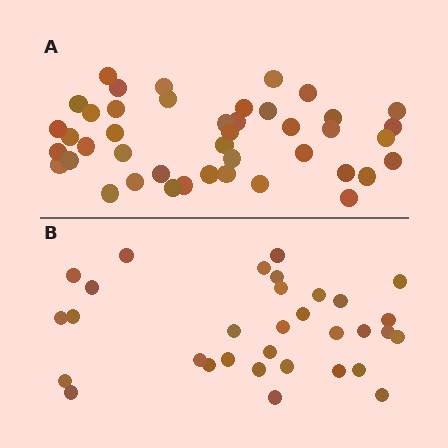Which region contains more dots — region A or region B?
Region A (the top region) has more dots.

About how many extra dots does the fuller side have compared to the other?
Region A has roughly 12 or so more dots than region B.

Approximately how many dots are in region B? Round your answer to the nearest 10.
About 30 dots. (The exact count is 32, which rounds to 30.)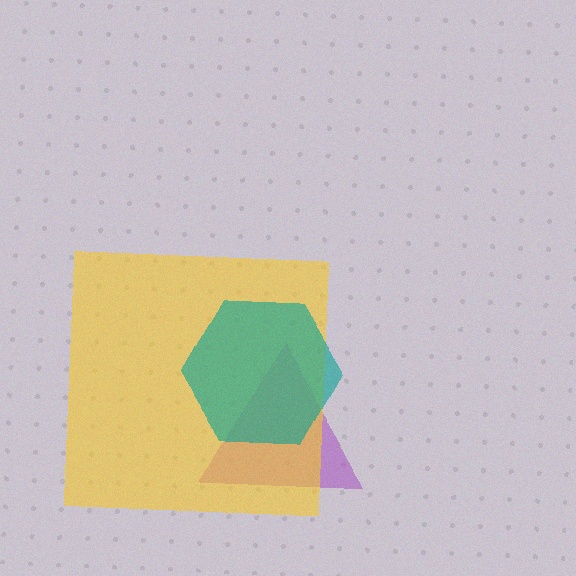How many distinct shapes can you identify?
There are 3 distinct shapes: a purple triangle, a yellow square, a teal hexagon.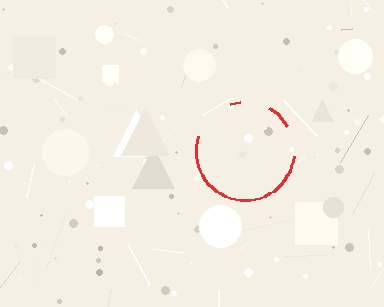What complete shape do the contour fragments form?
The contour fragments form a circle.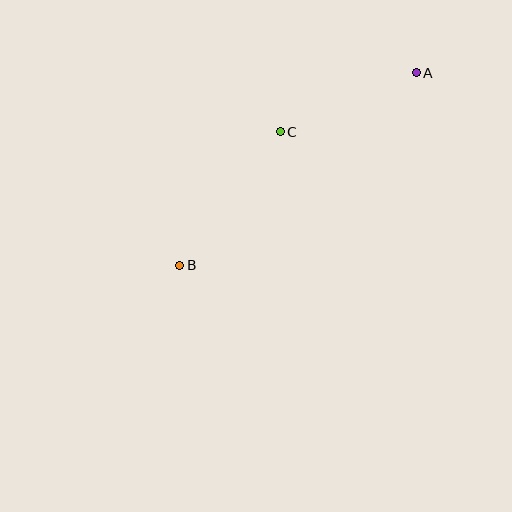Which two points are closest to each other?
Points A and C are closest to each other.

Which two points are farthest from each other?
Points A and B are farthest from each other.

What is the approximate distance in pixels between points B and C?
The distance between B and C is approximately 167 pixels.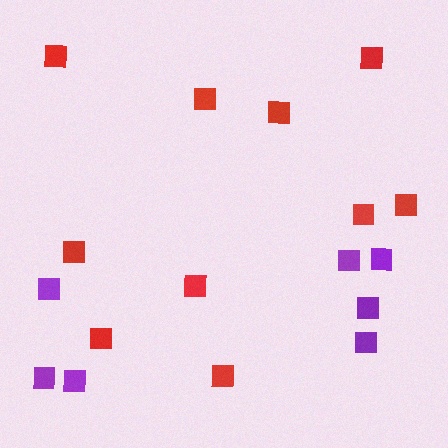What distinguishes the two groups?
There are 2 groups: one group of red squares (10) and one group of purple squares (7).